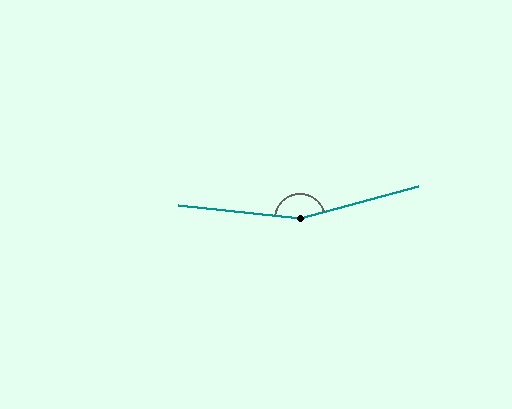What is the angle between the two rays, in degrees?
Approximately 159 degrees.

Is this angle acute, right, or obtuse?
It is obtuse.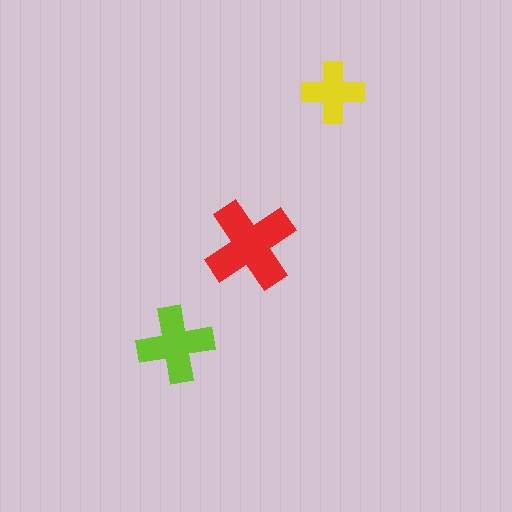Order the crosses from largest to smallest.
the red one, the lime one, the yellow one.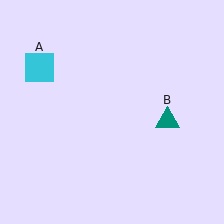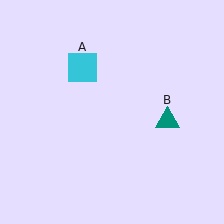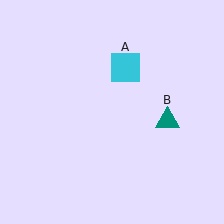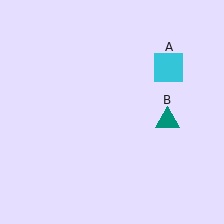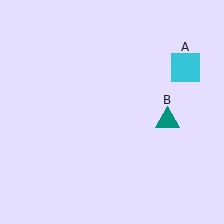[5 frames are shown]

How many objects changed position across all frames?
1 object changed position: cyan square (object A).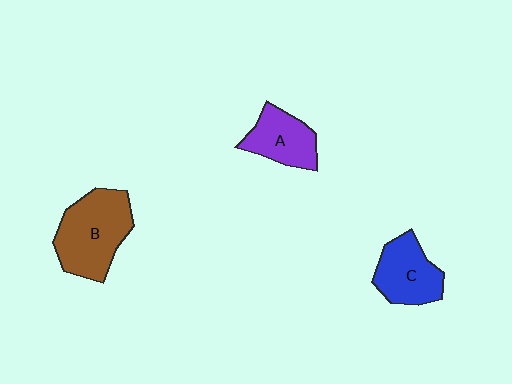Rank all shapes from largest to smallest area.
From largest to smallest: B (brown), C (blue), A (purple).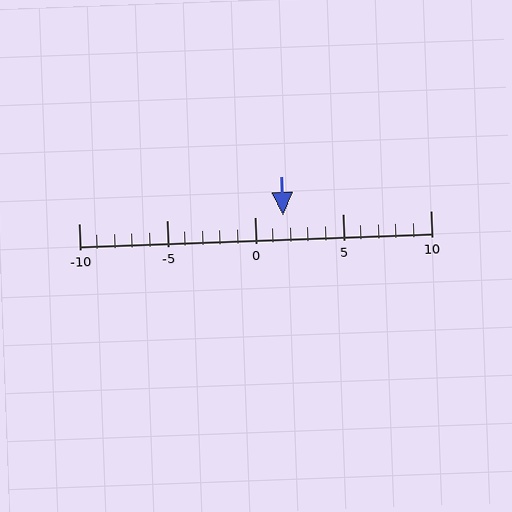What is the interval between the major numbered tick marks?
The major tick marks are spaced 5 units apart.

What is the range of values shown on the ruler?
The ruler shows values from -10 to 10.